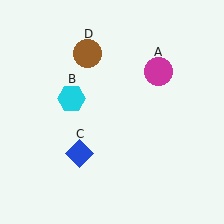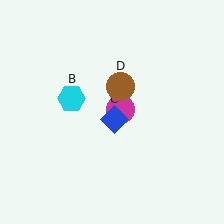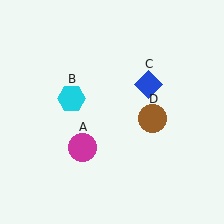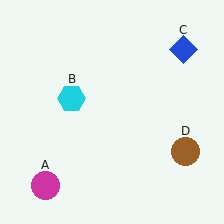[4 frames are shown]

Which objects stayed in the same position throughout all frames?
Cyan hexagon (object B) remained stationary.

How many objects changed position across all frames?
3 objects changed position: magenta circle (object A), blue diamond (object C), brown circle (object D).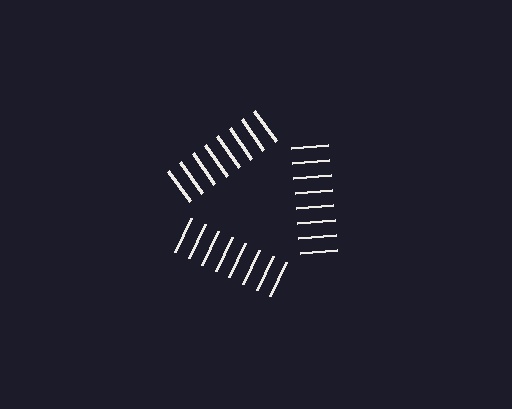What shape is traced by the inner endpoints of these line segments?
An illusory triangle — the line segments terminate on its edges but no continuous stroke is drawn.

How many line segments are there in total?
24 — 8 along each of the 3 edges.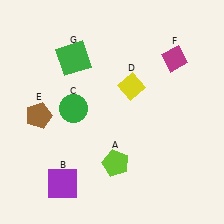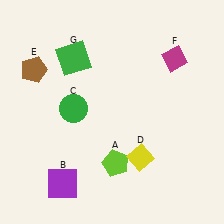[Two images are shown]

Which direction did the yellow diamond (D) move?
The yellow diamond (D) moved down.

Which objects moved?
The objects that moved are: the yellow diamond (D), the brown pentagon (E).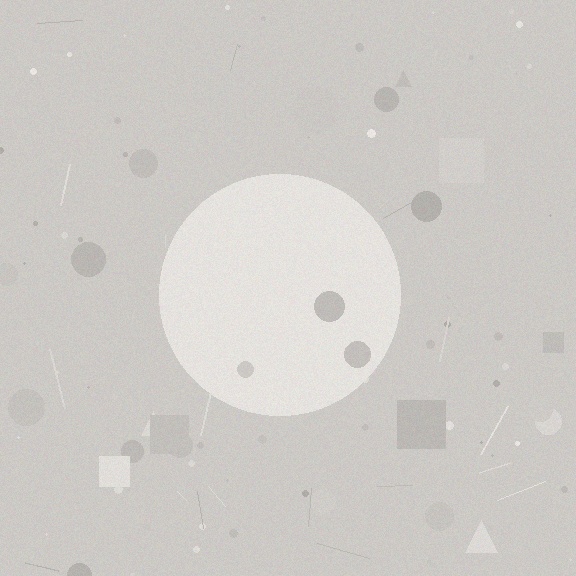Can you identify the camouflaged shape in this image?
The camouflaged shape is a circle.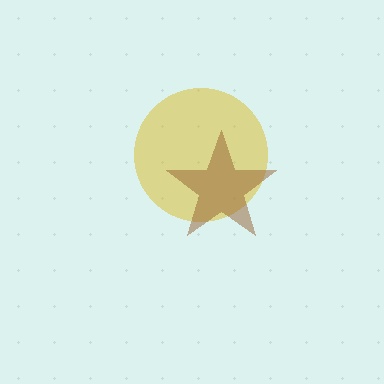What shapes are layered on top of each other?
The layered shapes are: a yellow circle, a brown star.